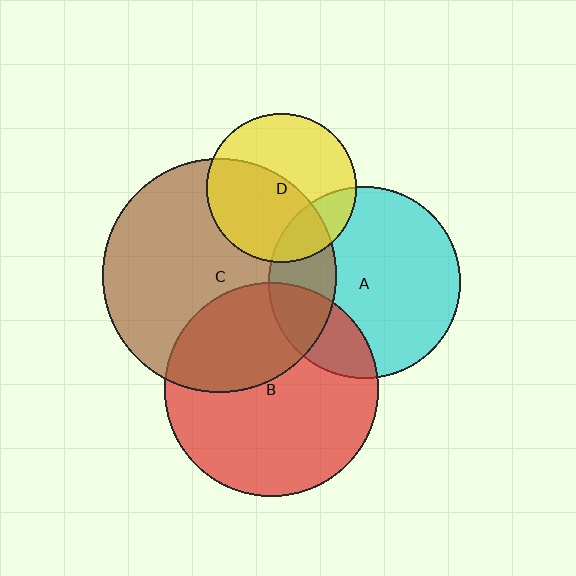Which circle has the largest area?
Circle C (brown).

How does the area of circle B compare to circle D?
Approximately 2.0 times.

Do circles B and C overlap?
Yes.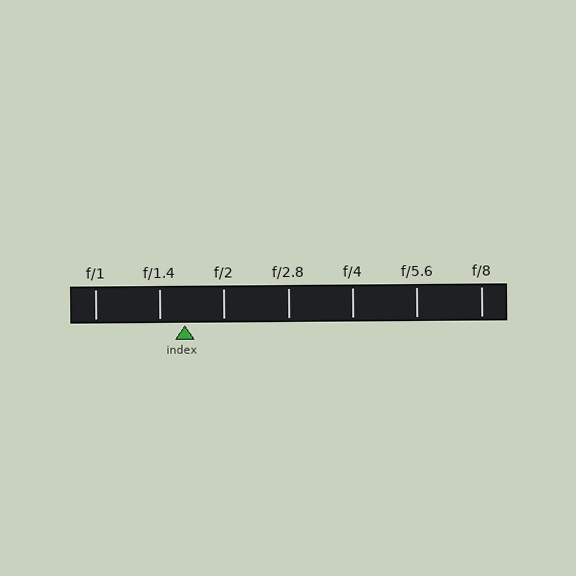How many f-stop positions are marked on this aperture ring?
There are 7 f-stop positions marked.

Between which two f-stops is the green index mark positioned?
The index mark is between f/1.4 and f/2.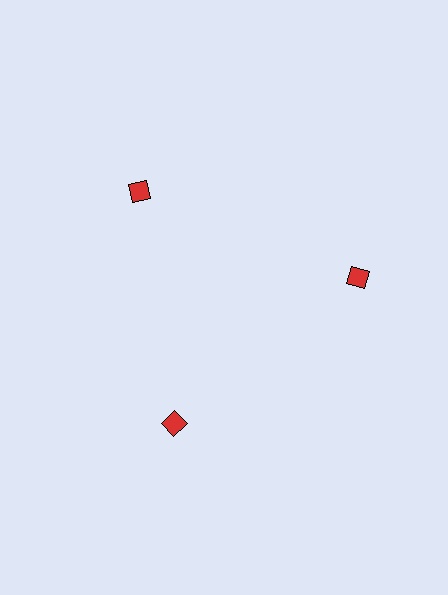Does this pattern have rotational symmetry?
Yes, this pattern has 3-fold rotational symmetry. It looks the same after rotating 120 degrees around the center.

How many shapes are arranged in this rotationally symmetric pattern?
There are 3 shapes, arranged in 3 groups of 1.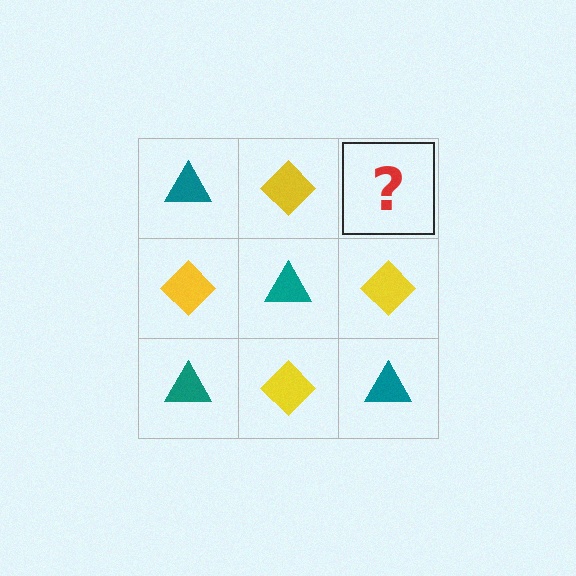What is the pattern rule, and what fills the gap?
The rule is that it alternates teal triangle and yellow diamond in a checkerboard pattern. The gap should be filled with a teal triangle.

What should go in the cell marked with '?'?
The missing cell should contain a teal triangle.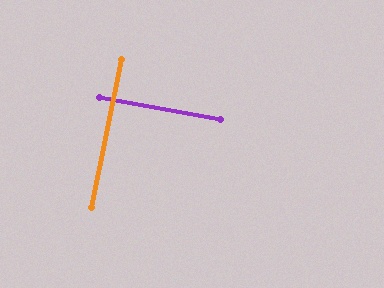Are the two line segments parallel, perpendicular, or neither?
Perpendicular — they meet at approximately 89°.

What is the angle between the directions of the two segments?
Approximately 89 degrees.